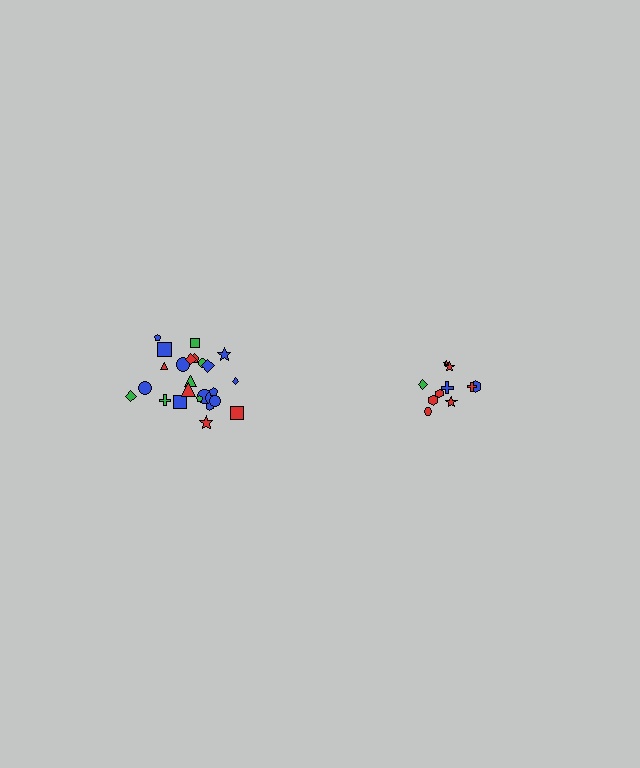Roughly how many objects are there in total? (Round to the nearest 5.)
Roughly 35 objects in total.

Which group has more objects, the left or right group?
The left group.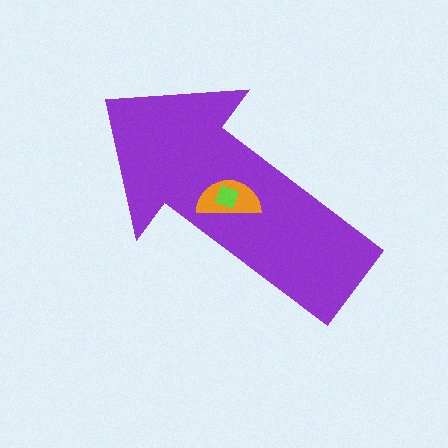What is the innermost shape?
The lime diamond.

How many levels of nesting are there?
3.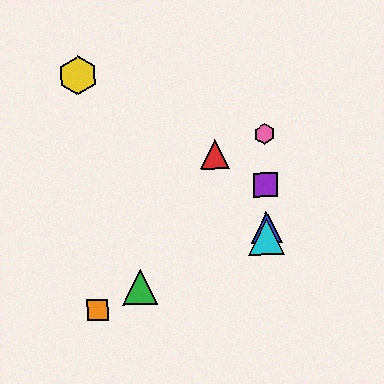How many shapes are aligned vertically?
4 shapes (the blue triangle, the purple square, the cyan triangle, the pink hexagon) are aligned vertically.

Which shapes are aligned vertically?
The blue triangle, the purple square, the cyan triangle, the pink hexagon are aligned vertically.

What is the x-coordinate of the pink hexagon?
The pink hexagon is at x≈264.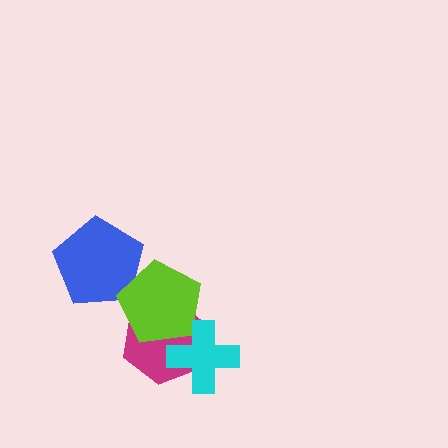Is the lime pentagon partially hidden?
Yes, it is partially covered by another shape.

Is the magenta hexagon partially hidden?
Yes, it is partially covered by another shape.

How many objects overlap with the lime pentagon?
3 objects overlap with the lime pentagon.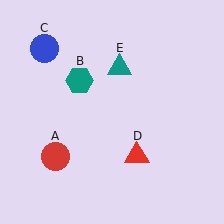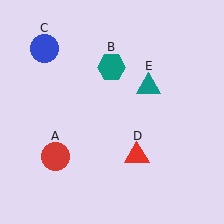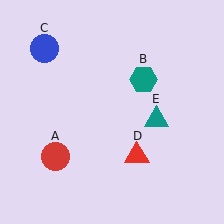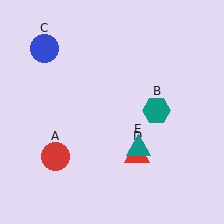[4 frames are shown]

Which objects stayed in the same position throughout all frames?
Red circle (object A) and blue circle (object C) and red triangle (object D) remained stationary.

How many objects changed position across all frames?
2 objects changed position: teal hexagon (object B), teal triangle (object E).